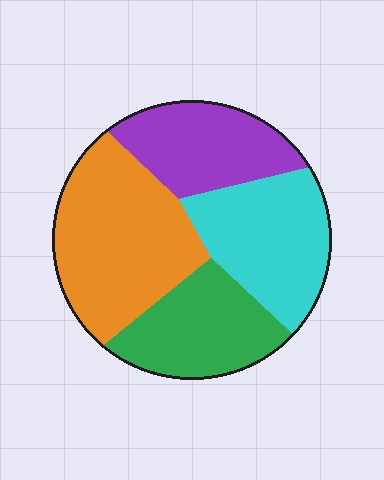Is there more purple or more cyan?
Cyan.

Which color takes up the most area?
Orange, at roughly 35%.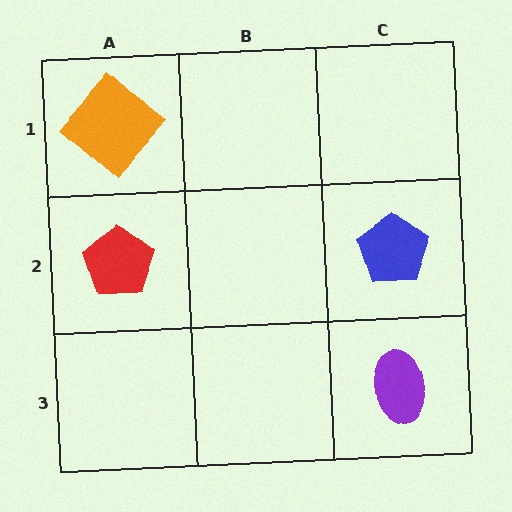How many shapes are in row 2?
2 shapes.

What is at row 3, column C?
A purple ellipse.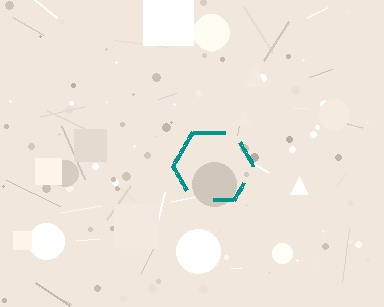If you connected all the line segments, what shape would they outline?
They would outline a hexagon.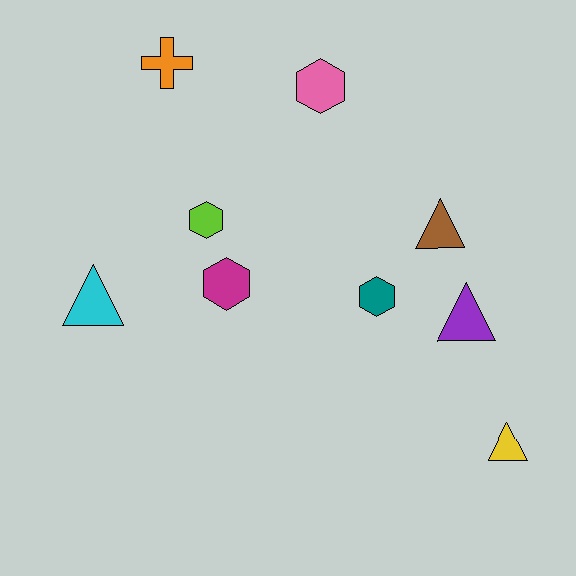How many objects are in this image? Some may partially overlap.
There are 9 objects.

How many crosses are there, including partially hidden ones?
There is 1 cross.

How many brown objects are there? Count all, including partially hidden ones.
There is 1 brown object.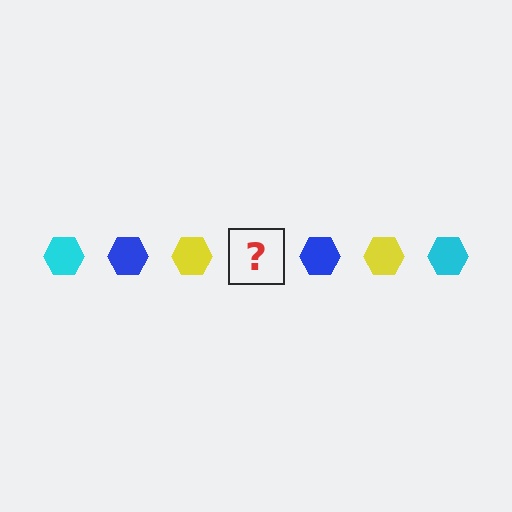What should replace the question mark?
The question mark should be replaced with a cyan hexagon.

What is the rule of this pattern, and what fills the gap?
The rule is that the pattern cycles through cyan, blue, yellow hexagons. The gap should be filled with a cyan hexagon.